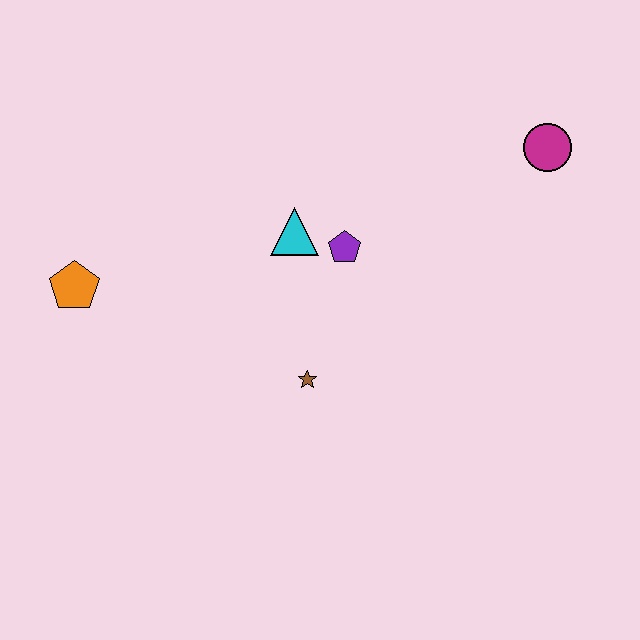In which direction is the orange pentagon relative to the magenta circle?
The orange pentagon is to the left of the magenta circle.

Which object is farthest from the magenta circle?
The orange pentagon is farthest from the magenta circle.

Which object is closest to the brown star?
The purple pentagon is closest to the brown star.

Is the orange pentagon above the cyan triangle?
No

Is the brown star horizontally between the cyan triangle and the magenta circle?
Yes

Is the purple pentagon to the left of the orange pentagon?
No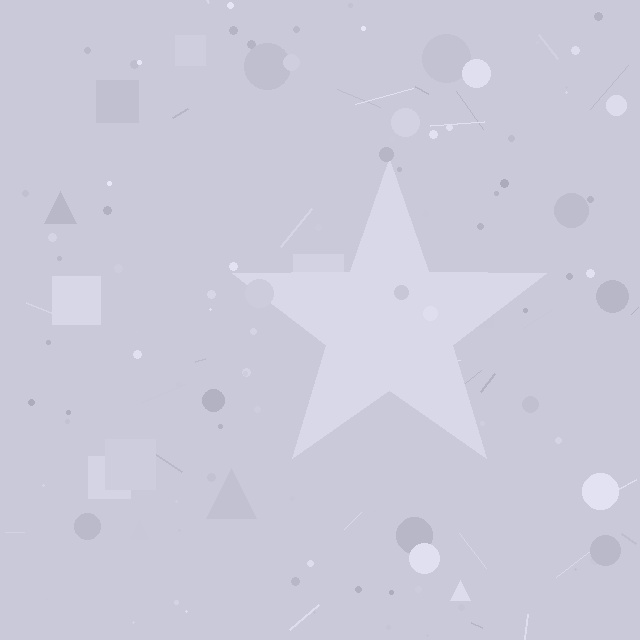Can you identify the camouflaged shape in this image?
The camouflaged shape is a star.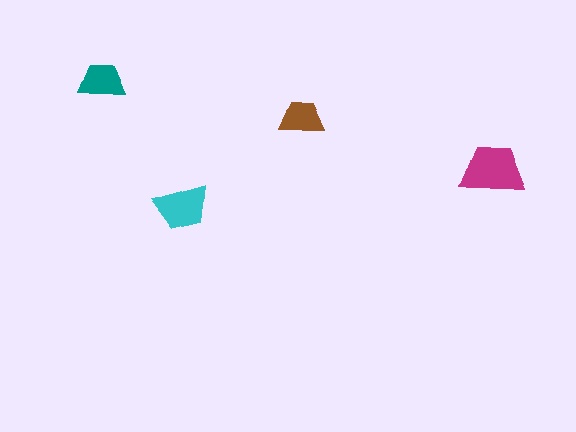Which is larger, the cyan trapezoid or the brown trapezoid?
The cyan one.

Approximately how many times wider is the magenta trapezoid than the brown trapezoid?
About 1.5 times wider.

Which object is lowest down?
The cyan trapezoid is bottommost.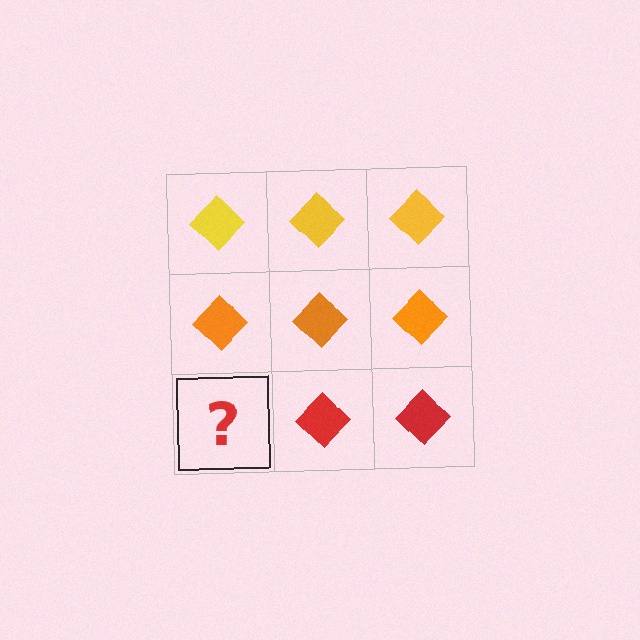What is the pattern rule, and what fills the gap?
The rule is that each row has a consistent color. The gap should be filled with a red diamond.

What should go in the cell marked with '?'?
The missing cell should contain a red diamond.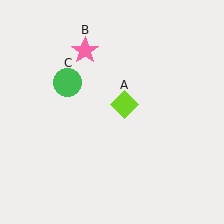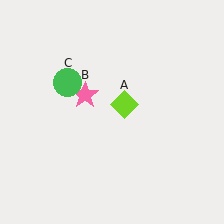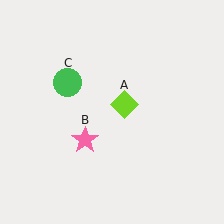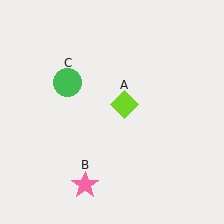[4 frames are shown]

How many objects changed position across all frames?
1 object changed position: pink star (object B).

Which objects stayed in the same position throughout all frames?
Lime diamond (object A) and green circle (object C) remained stationary.